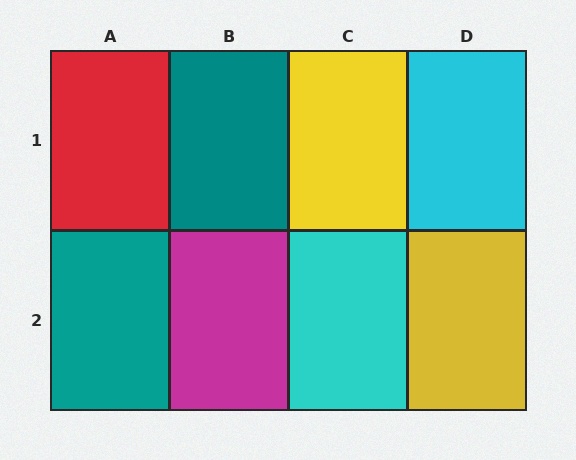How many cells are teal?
2 cells are teal.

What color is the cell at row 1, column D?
Cyan.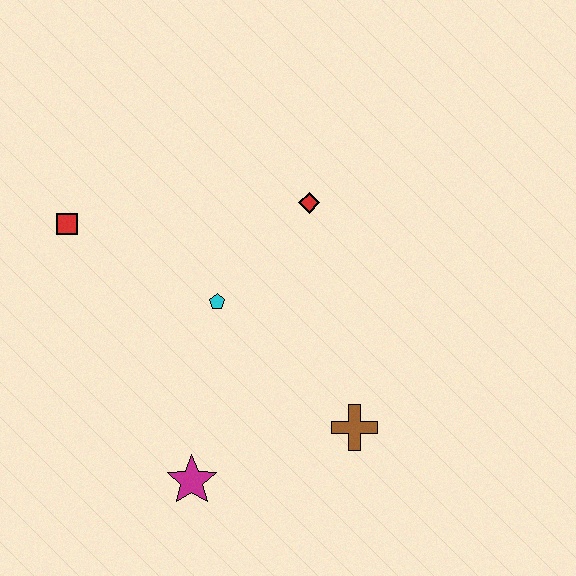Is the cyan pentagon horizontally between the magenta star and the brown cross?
Yes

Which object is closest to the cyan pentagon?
The red diamond is closest to the cyan pentagon.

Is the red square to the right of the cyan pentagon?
No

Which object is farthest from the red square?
The brown cross is farthest from the red square.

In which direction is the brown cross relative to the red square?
The brown cross is to the right of the red square.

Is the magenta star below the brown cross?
Yes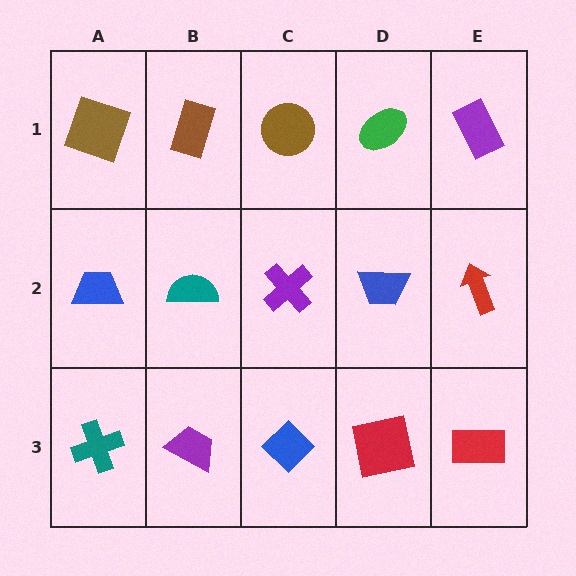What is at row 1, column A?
A brown square.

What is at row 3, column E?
A red rectangle.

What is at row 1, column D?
A green ellipse.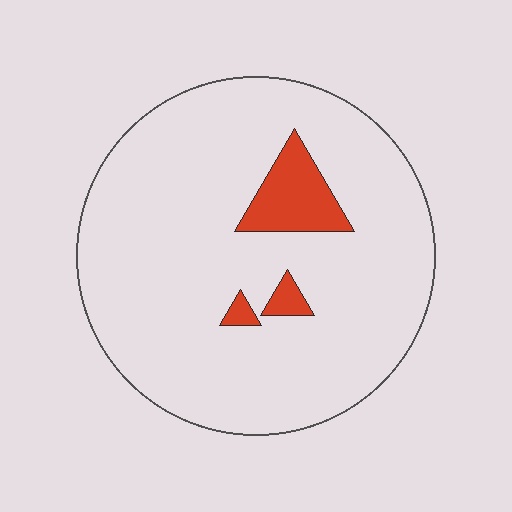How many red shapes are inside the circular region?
3.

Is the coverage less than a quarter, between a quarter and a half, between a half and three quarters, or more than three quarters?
Less than a quarter.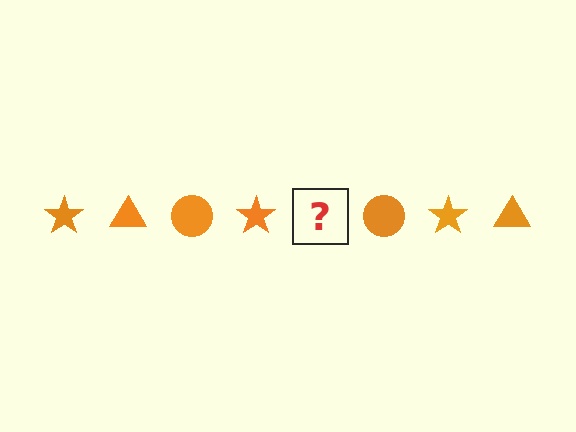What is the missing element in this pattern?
The missing element is an orange triangle.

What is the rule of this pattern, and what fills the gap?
The rule is that the pattern cycles through star, triangle, circle shapes in orange. The gap should be filled with an orange triangle.